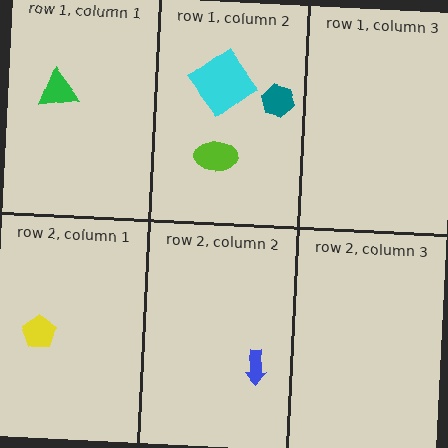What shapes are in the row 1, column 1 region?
The green triangle.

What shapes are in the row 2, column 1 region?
The yellow pentagon.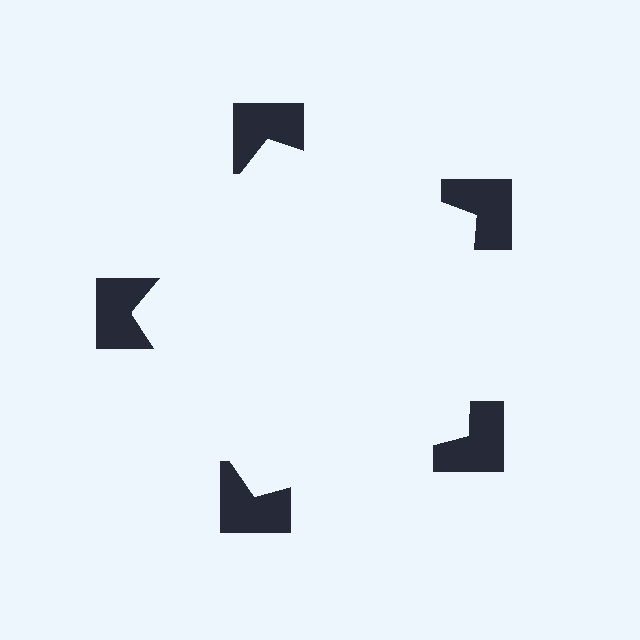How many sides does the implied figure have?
5 sides.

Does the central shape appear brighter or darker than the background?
It typically appears slightly brighter than the background, even though no actual brightness change is drawn.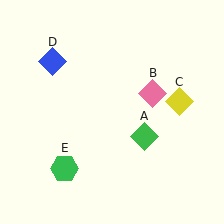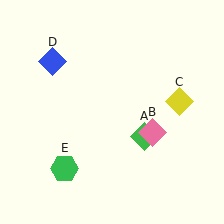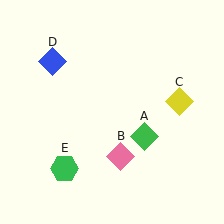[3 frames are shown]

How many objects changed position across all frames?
1 object changed position: pink diamond (object B).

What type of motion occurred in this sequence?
The pink diamond (object B) rotated clockwise around the center of the scene.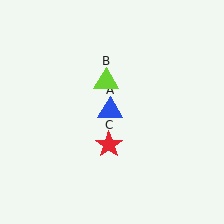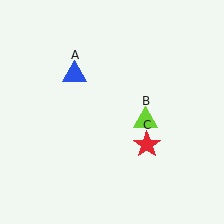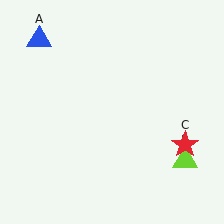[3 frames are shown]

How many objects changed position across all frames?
3 objects changed position: blue triangle (object A), lime triangle (object B), red star (object C).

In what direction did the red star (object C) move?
The red star (object C) moved right.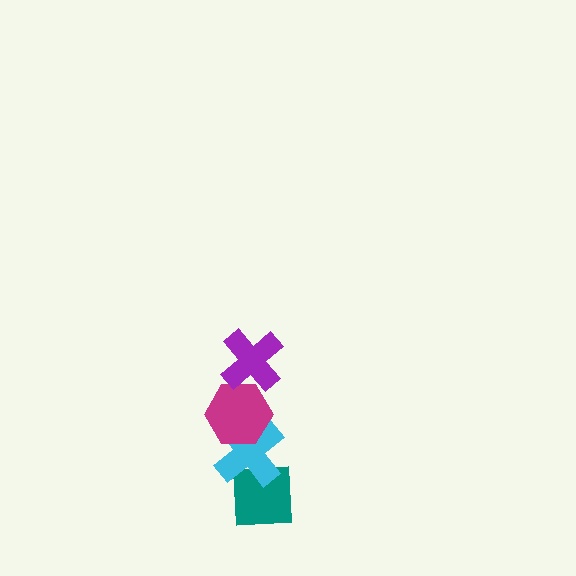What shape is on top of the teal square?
The cyan cross is on top of the teal square.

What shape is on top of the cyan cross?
The magenta hexagon is on top of the cyan cross.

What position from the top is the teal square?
The teal square is 4th from the top.